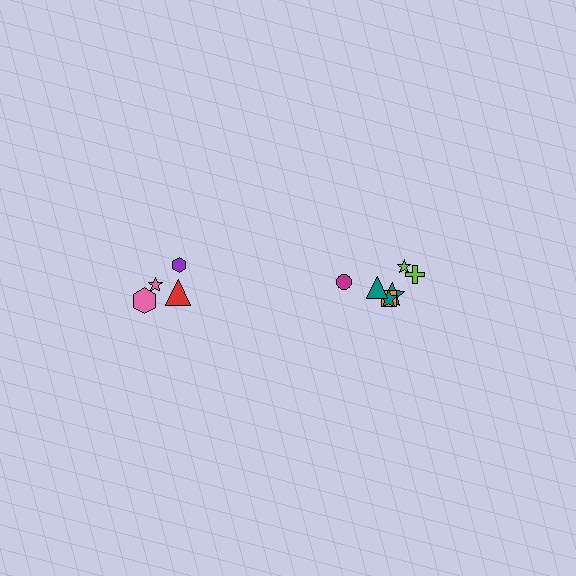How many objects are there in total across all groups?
There are 11 objects.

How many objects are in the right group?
There are 7 objects.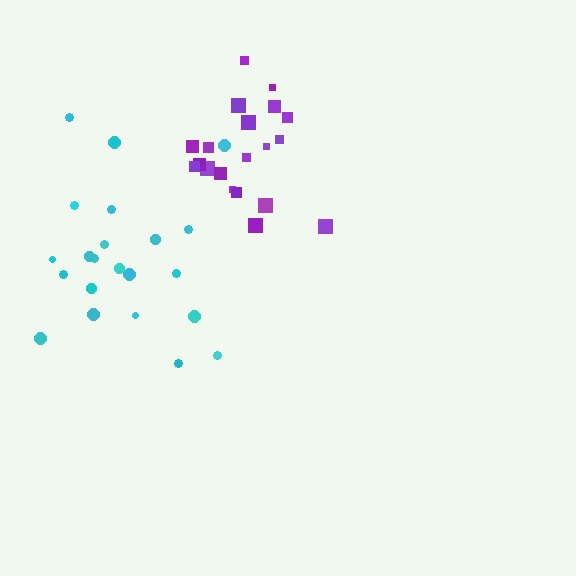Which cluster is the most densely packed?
Purple.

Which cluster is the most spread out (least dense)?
Cyan.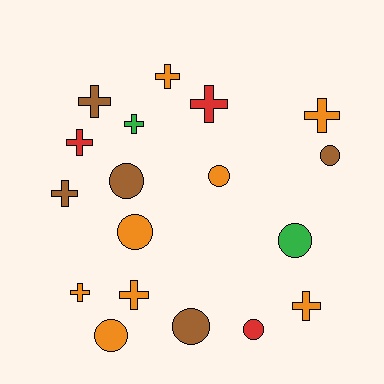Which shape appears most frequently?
Cross, with 10 objects.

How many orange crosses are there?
There are 5 orange crosses.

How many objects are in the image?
There are 18 objects.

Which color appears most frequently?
Orange, with 8 objects.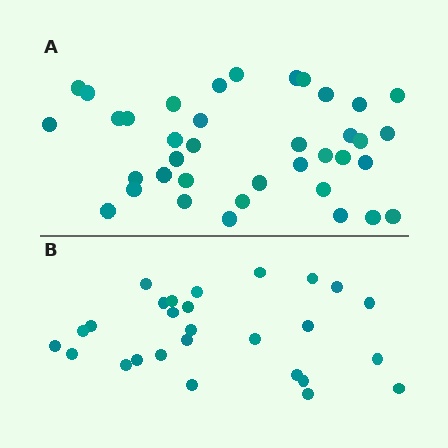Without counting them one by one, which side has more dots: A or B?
Region A (the top region) has more dots.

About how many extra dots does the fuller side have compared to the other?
Region A has roughly 12 or so more dots than region B.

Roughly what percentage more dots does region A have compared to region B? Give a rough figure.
About 40% more.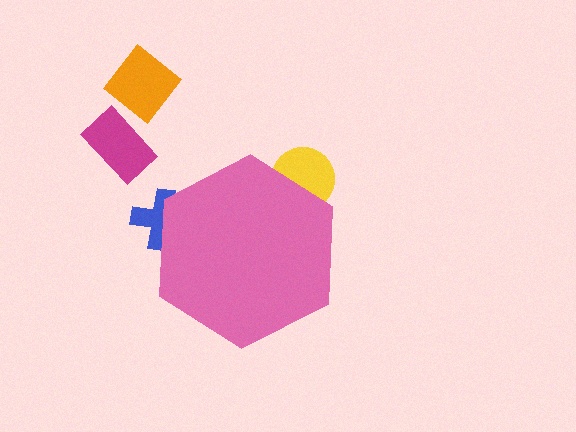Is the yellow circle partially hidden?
Yes, the yellow circle is partially hidden behind the pink hexagon.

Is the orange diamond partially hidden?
No, the orange diamond is fully visible.